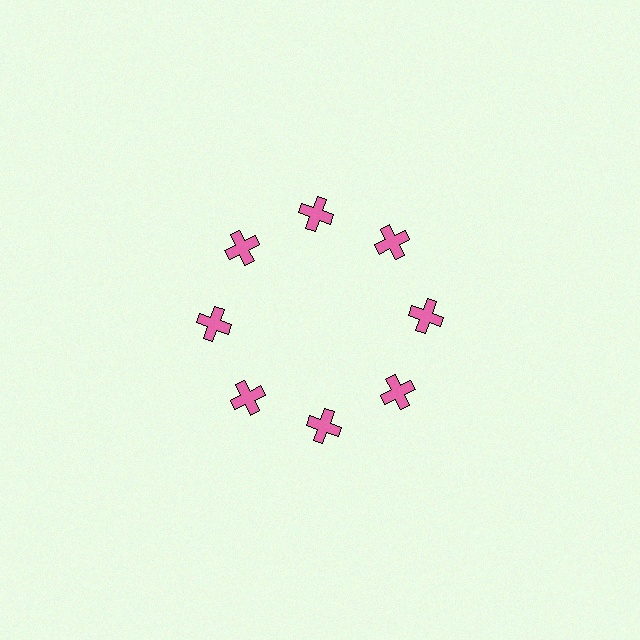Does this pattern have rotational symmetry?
Yes, this pattern has 8-fold rotational symmetry. It looks the same after rotating 45 degrees around the center.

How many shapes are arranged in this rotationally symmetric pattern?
There are 8 shapes, arranged in 8 groups of 1.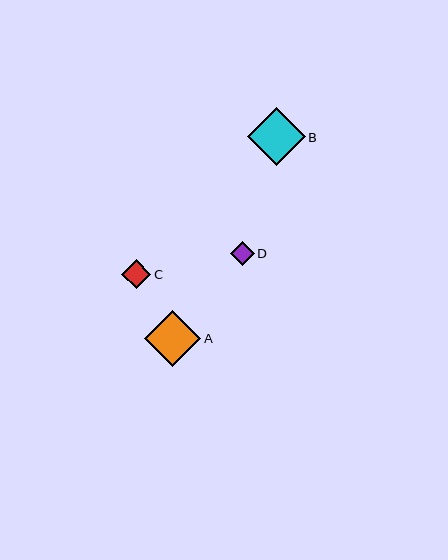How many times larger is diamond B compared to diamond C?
Diamond B is approximately 2.0 times the size of diamond C.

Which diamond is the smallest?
Diamond D is the smallest with a size of approximately 24 pixels.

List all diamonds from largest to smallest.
From largest to smallest: B, A, C, D.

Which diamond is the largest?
Diamond B is the largest with a size of approximately 58 pixels.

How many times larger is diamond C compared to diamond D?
Diamond C is approximately 1.2 times the size of diamond D.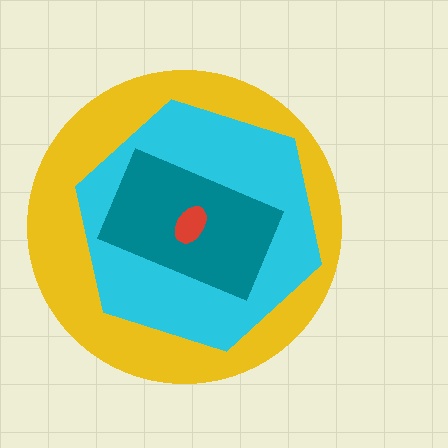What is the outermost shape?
The yellow circle.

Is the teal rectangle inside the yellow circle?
Yes.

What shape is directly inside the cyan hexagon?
The teal rectangle.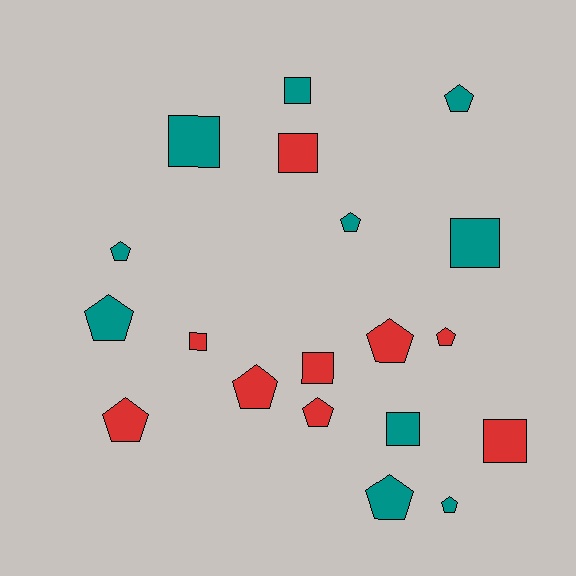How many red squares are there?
There are 4 red squares.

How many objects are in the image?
There are 19 objects.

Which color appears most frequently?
Teal, with 10 objects.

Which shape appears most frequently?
Pentagon, with 11 objects.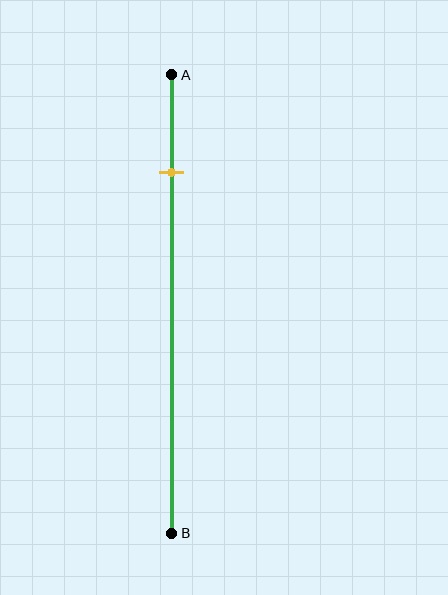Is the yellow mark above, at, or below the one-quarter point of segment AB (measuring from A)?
The yellow mark is above the one-quarter point of segment AB.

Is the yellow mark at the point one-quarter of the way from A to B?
No, the mark is at about 20% from A, not at the 25% one-quarter point.